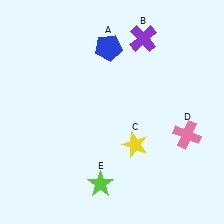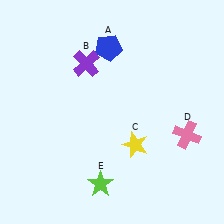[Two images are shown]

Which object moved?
The purple cross (B) moved left.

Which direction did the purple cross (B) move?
The purple cross (B) moved left.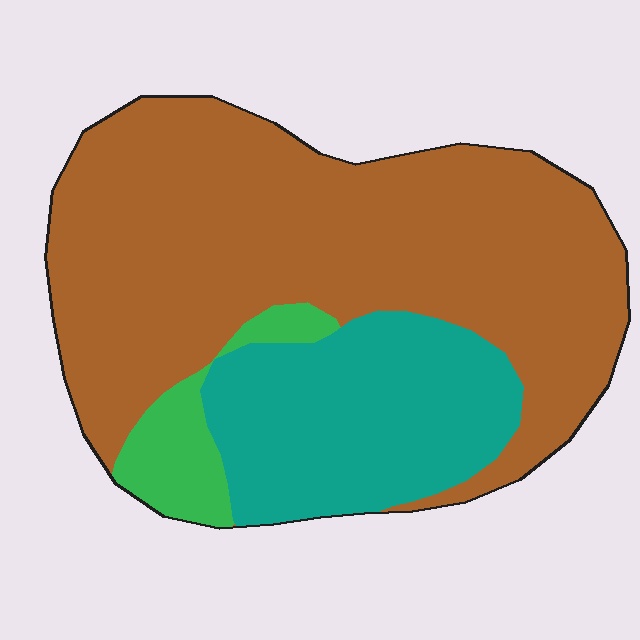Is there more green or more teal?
Teal.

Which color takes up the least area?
Green, at roughly 10%.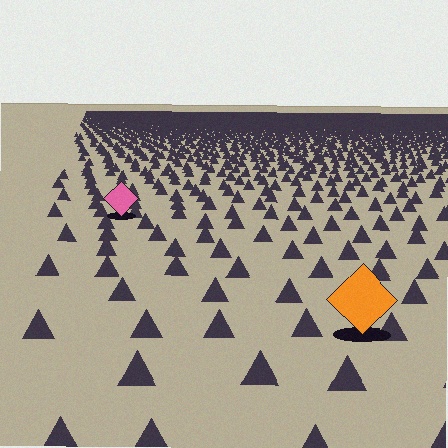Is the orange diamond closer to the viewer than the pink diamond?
Yes. The orange diamond is closer — you can tell from the texture gradient: the ground texture is coarser near it.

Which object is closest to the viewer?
The orange diamond is closest. The texture marks near it are larger and more spread out.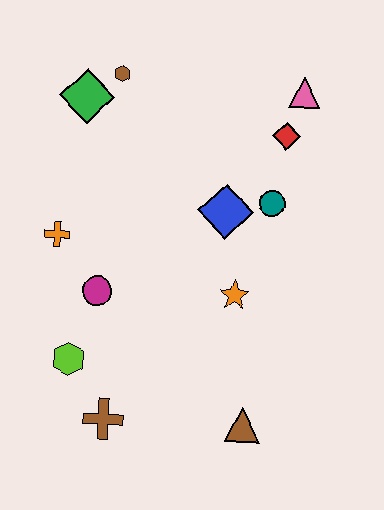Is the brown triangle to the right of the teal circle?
No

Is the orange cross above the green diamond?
No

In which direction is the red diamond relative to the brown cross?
The red diamond is above the brown cross.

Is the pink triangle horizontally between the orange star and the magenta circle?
No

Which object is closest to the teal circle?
The blue diamond is closest to the teal circle.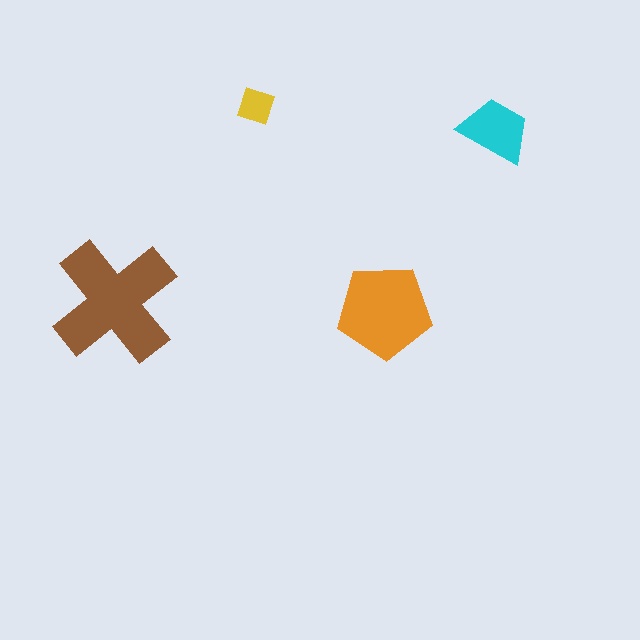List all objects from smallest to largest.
The yellow diamond, the cyan trapezoid, the orange pentagon, the brown cross.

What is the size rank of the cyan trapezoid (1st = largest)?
3rd.